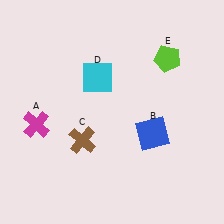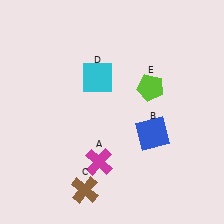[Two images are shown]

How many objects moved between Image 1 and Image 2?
3 objects moved between the two images.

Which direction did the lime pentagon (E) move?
The lime pentagon (E) moved down.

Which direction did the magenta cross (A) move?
The magenta cross (A) moved right.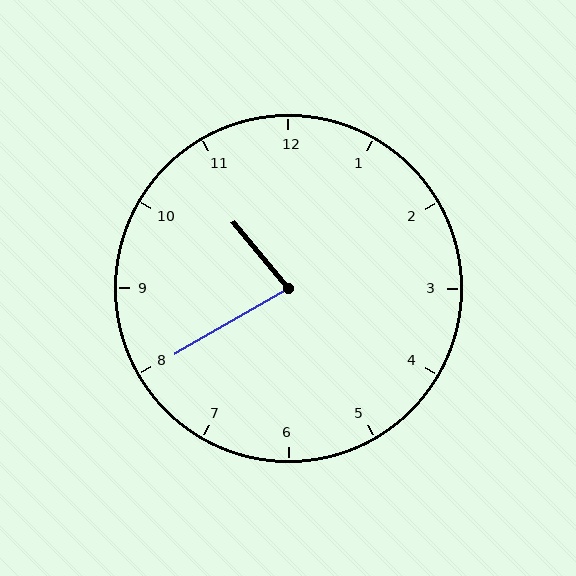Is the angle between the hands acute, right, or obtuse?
It is acute.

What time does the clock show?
10:40.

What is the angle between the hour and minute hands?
Approximately 80 degrees.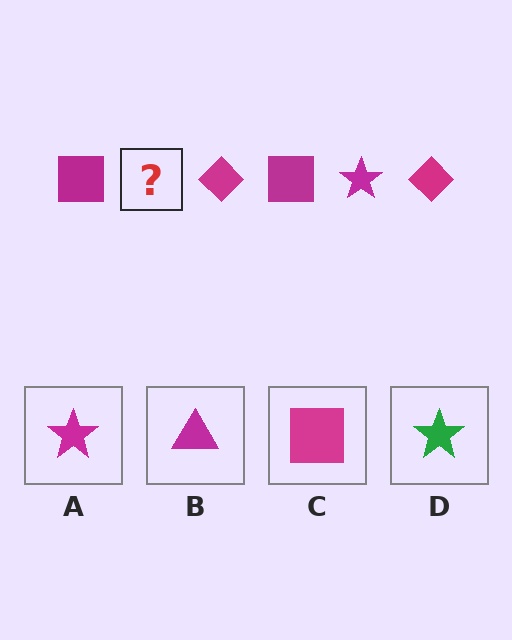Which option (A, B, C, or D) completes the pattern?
A.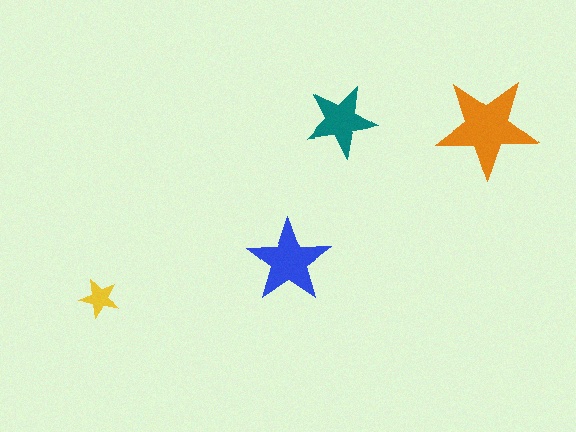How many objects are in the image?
There are 4 objects in the image.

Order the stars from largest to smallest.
the orange one, the blue one, the teal one, the yellow one.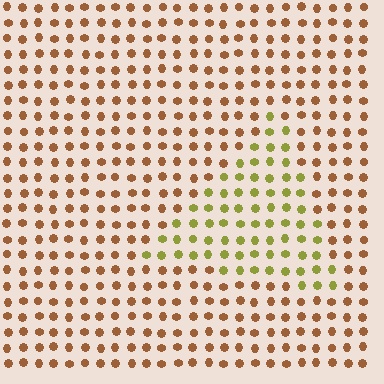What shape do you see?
I see a triangle.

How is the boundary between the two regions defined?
The boundary is defined purely by a slight shift in hue (about 47 degrees). Spacing, size, and orientation are identical on both sides.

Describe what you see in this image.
The image is filled with small brown elements in a uniform arrangement. A triangle-shaped region is visible where the elements are tinted to a slightly different hue, forming a subtle color boundary.